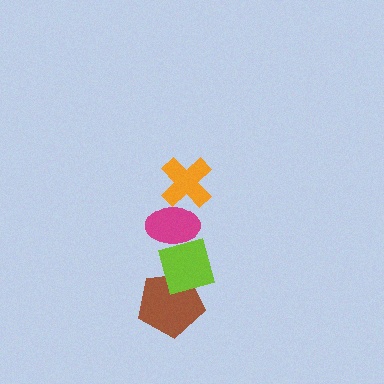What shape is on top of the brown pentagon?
The lime diamond is on top of the brown pentagon.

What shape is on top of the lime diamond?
The magenta ellipse is on top of the lime diamond.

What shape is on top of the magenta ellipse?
The orange cross is on top of the magenta ellipse.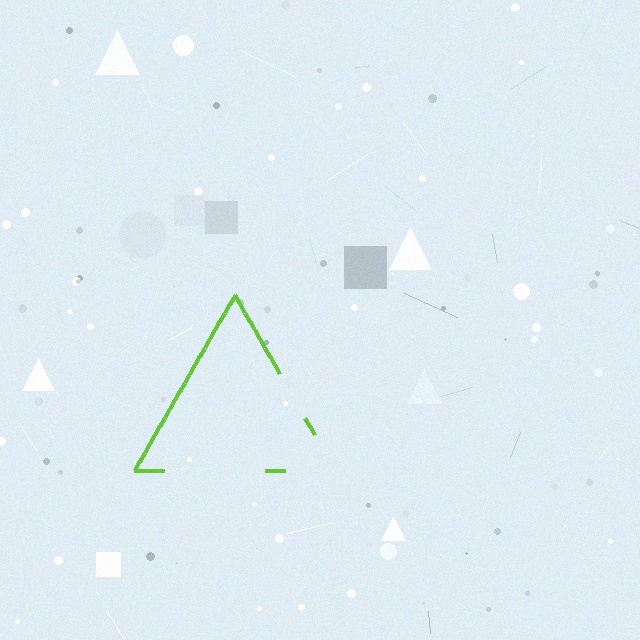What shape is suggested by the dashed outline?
The dashed outline suggests a triangle.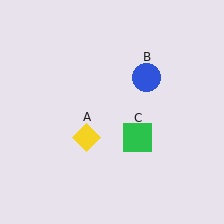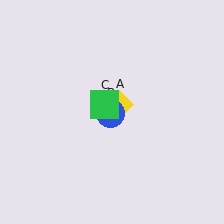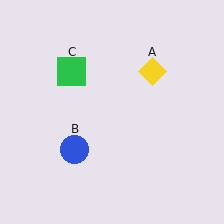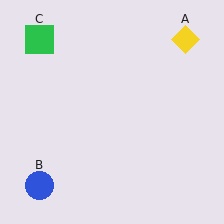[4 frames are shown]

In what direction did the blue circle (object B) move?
The blue circle (object B) moved down and to the left.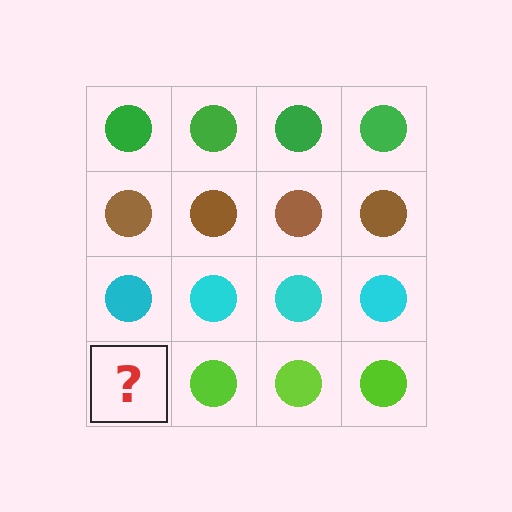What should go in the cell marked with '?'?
The missing cell should contain a lime circle.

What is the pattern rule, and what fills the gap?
The rule is that each row has a consistent color. The gap should be filled with a lime circle.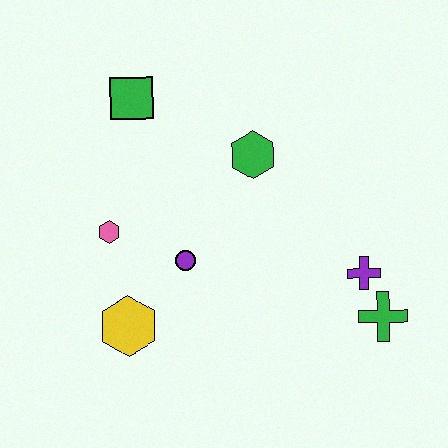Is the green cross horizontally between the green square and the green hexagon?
No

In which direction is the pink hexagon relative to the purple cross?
The pink hexagon is to the left of the purple cross.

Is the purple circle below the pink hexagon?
Yes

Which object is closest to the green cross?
The purple cross is closest to the green cross.